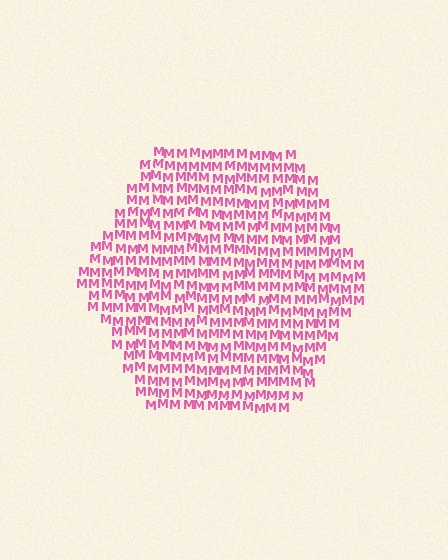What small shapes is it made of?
It is made of small letter M's.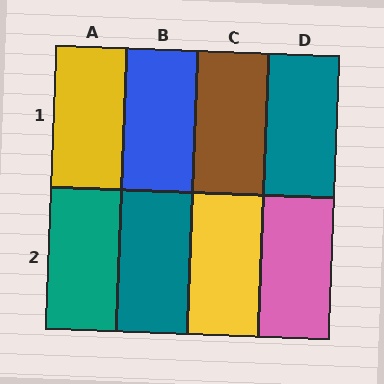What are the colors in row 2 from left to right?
Teal, teal, yellow, pink.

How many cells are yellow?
2 cells are yellow.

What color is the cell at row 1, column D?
Teal.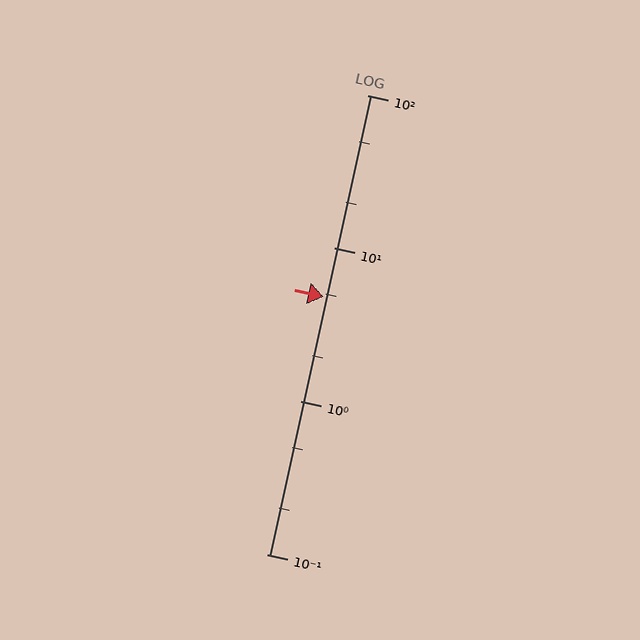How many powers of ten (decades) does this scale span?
The scale spans 3 decades, from 0.1 to 100.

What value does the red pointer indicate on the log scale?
The pointer indicates approximately 4.8.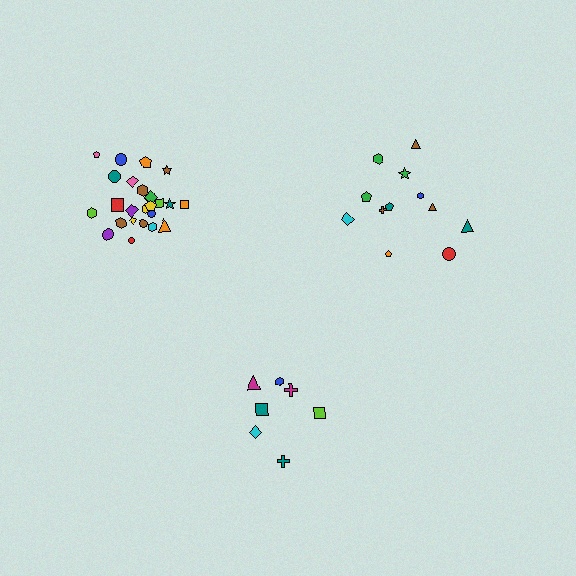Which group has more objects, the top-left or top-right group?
The top-left group.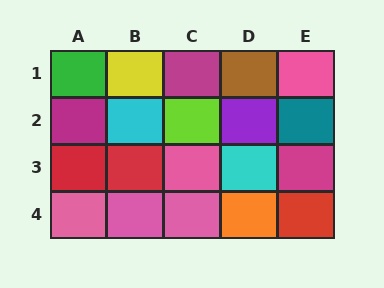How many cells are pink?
5 cells are pink.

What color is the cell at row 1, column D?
Brown.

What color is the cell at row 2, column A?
Magenta.